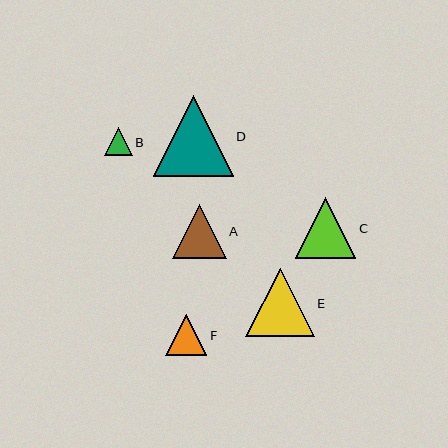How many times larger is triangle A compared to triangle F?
Triangle A is approximately 1.3 times the size of triangle F.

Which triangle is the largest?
Triangle D is the largest with a size of approximately 80 pixels.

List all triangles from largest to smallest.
From largest to smallest: D, E, C, A, F, B.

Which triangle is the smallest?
Triangle B is the smallest with a size of approximately 28 pixels.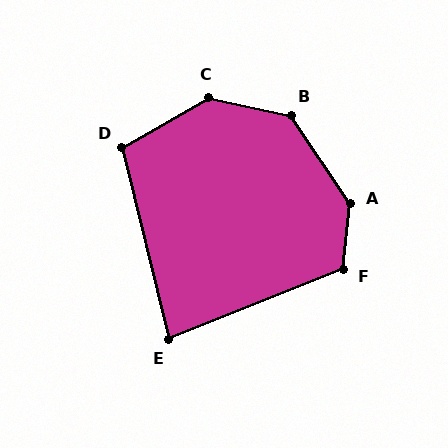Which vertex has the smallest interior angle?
E, at approximately 82 degrees.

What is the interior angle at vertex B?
Approximately 136 degrees (obtuse).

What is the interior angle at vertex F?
Approximately 117 degrees (obtuse).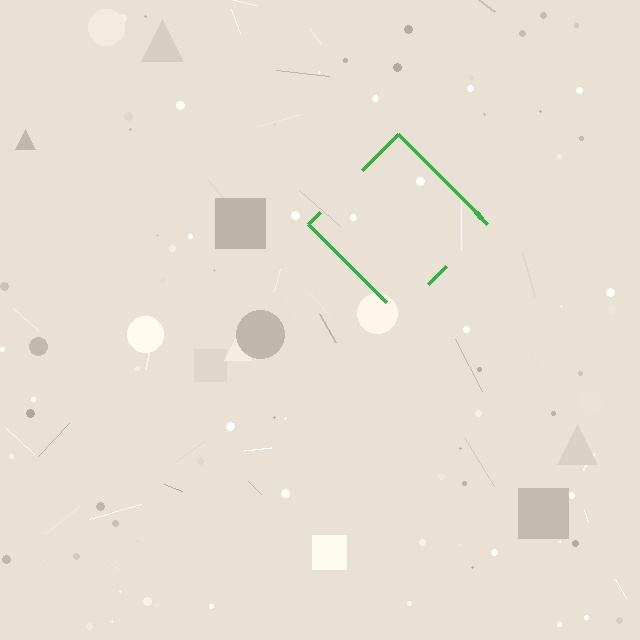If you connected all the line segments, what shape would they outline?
They would outline a diamond.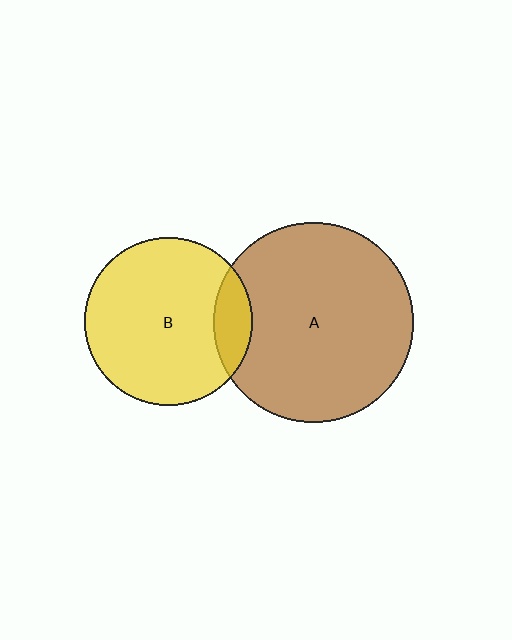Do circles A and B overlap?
Yes.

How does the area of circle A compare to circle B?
Approximately 1.4 times.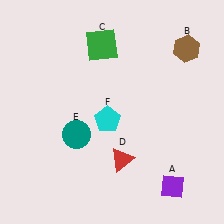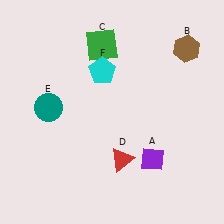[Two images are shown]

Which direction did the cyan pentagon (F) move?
The cyan pentagon (F) moved up.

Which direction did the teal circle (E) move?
The teal circle (E) moved left.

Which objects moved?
The objects that moved are: the purple diamond (A), the teal circle (E), the cyan pentagon (F).